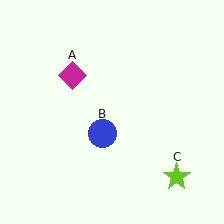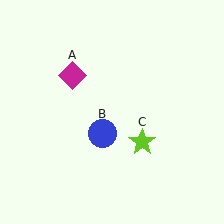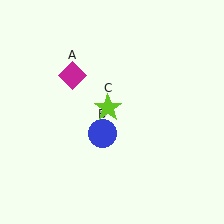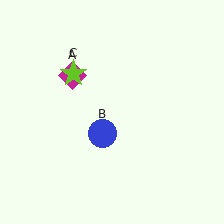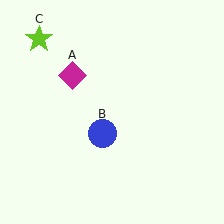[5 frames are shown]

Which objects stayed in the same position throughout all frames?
Magenta diamond (object A) and blue circle (object B) remained stationary.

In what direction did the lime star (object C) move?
The lime star (object C) moved up and to the left.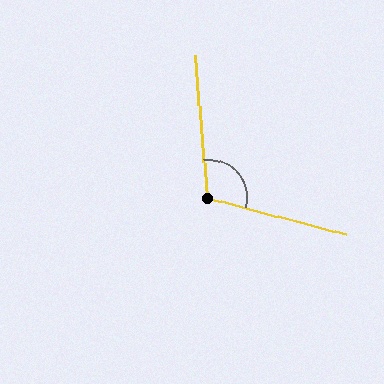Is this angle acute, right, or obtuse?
It is obtuse.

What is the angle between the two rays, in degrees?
Approximately 110 degrees.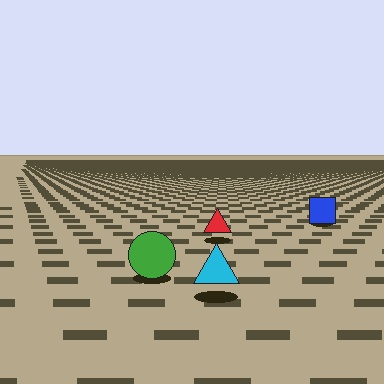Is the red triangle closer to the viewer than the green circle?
No. The green circle is closer — you can tell from the texture gradient: the ground texture is coarser near it.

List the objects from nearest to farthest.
From nearest to farthest: the cyan triangle, the green circle, the red triangle, the blue square.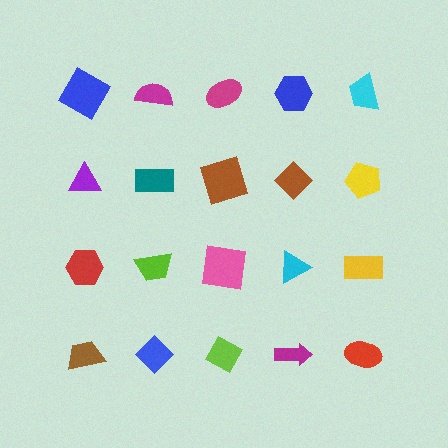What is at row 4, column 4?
A magenta arrow.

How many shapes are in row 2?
5 shapes.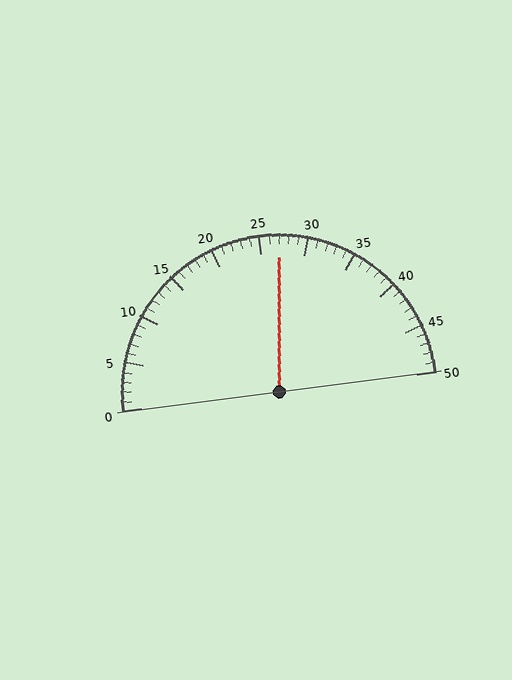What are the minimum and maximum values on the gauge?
The gauge ranges from 0 to 50.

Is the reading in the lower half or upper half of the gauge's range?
The reading is in the upper half of the range (0 to 50).